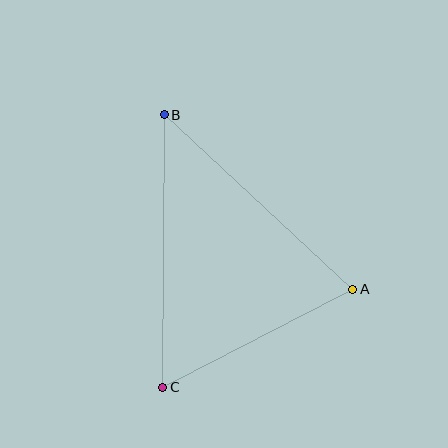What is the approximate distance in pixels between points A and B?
The distance between A and B is approximately 257 pixels.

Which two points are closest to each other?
Points A and C are closest to each other.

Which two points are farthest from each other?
Points B and C are farthest from each other.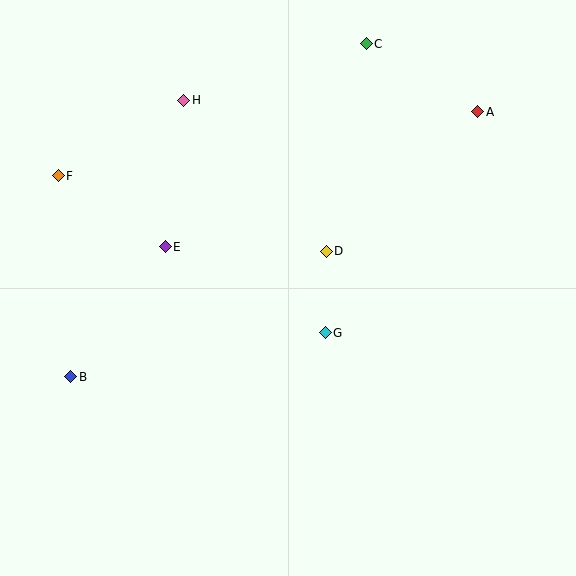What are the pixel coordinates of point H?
Point H is at (184, 100).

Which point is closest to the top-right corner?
Point A is closest to the top-right corner.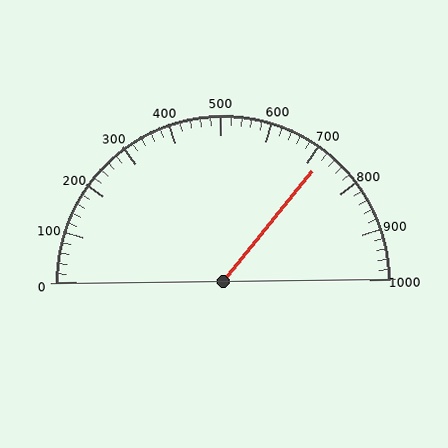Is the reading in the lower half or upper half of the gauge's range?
The reading is in the upper half of the range (0 to 1000).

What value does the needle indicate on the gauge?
The needle indicates approximately 720.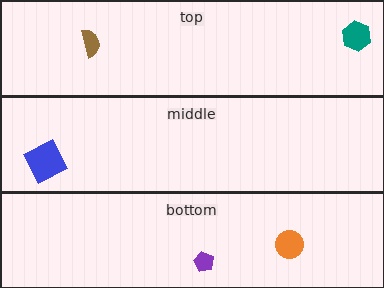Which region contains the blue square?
The middle region.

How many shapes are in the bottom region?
2.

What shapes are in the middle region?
The blue square.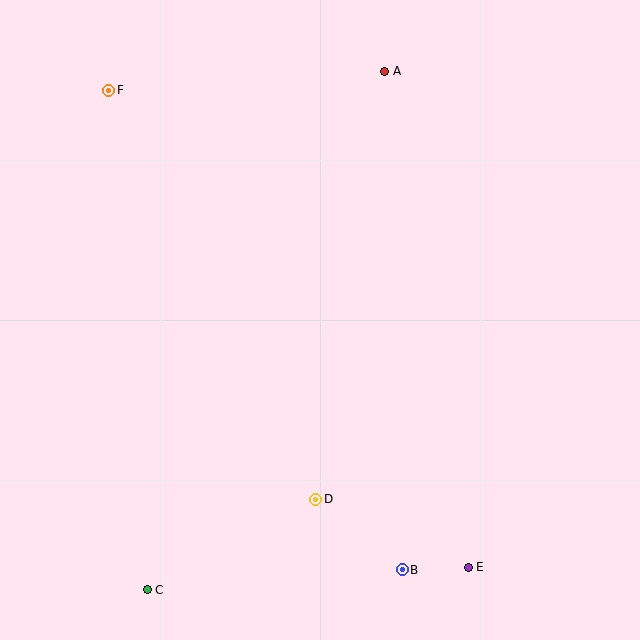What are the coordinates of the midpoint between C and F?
The midpoint between C and F is at (128, 340).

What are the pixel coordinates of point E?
Point E is at (468, 567).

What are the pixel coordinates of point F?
Point F is at (109, 90).